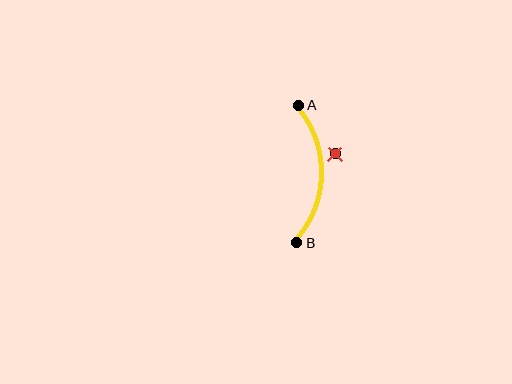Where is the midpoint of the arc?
The arc midpoint is the point on the curve farthest from the straight line joining A and B. It sits to the right of that line.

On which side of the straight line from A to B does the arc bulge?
The arc bulges to the right of the straight line connecting A and B.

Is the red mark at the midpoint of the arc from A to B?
No — the red mark does not lie on the arc at all. It sits slightly outside the curve.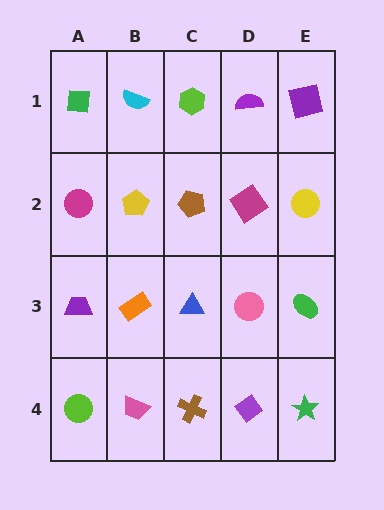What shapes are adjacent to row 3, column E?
A yellow circle (row 2, column E), a green star (row 4, column E), a pink circle (row 3, column D).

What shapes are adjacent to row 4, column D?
A pink circle (row 3, column D), a brown cross (row 4, column C), a green star (row 4, column E).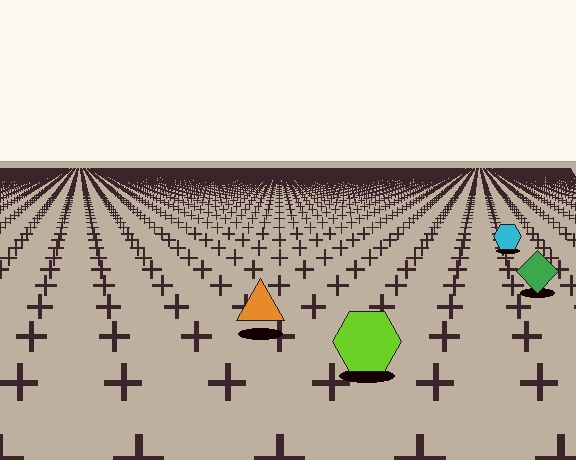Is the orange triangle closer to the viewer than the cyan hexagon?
Yes. The orange triangle is closer — you can tell from the texture gradient: the ground texture is coarser near it.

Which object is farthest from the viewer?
The cyan hexagon is farthest from the viewer. It appears smaller and the ground texture around it is denser.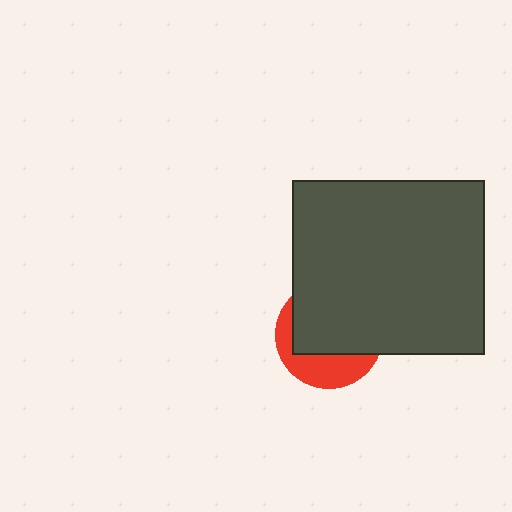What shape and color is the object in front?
The object in front is a dark gray rectangle.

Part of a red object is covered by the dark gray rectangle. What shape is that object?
It is a circle.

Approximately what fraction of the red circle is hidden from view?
Roughly 65% of the red circle is hidden behind the dark gray rectangle.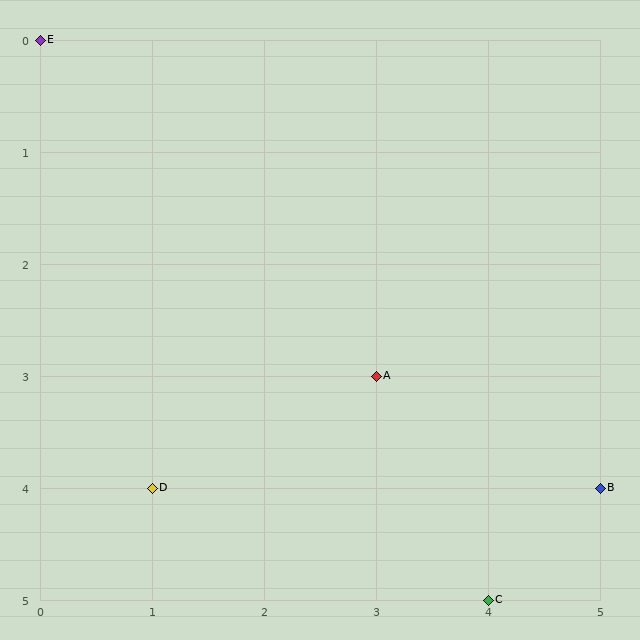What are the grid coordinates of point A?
Point A is at grid coordinates (3, 3).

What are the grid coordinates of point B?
Point B is at grid coordinates (5, 4).